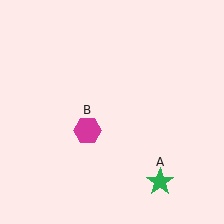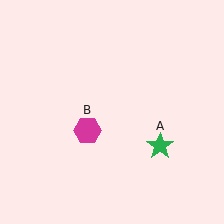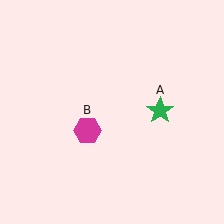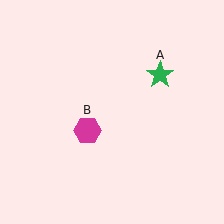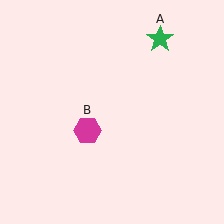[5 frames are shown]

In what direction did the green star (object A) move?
The green star (object A) moved up.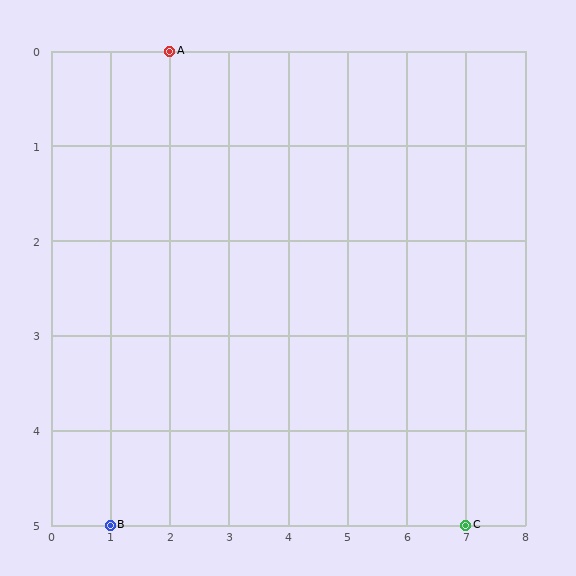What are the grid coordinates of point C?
Point C is at grid coordinates (7, 5).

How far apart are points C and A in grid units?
Points C and A are 5 columns and 5 rows apart (about 7.1 grid units diagonally).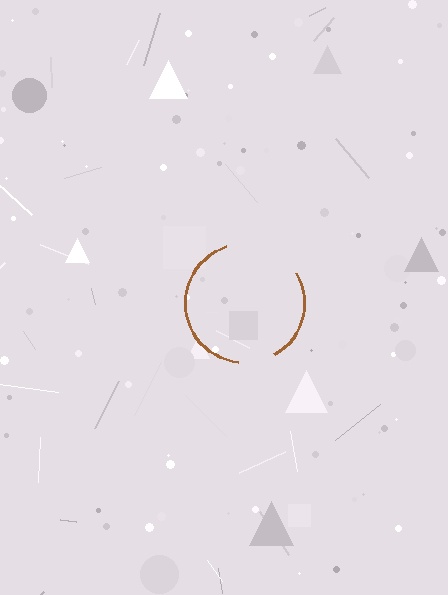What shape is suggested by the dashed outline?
The dashed outline suggests a circle.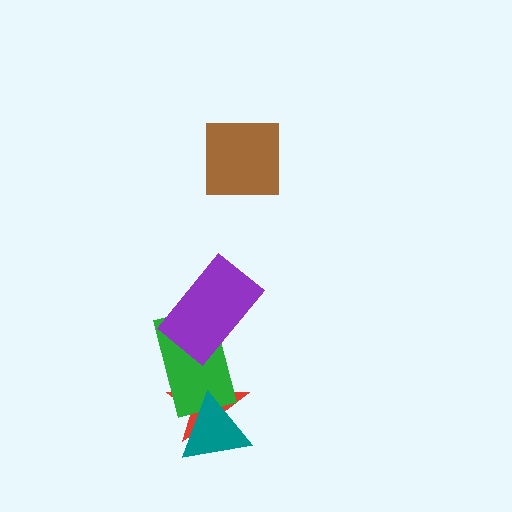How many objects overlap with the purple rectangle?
1 object overlaps with the purple rectangle.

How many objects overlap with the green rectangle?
3 objects overlap with the green rectangle.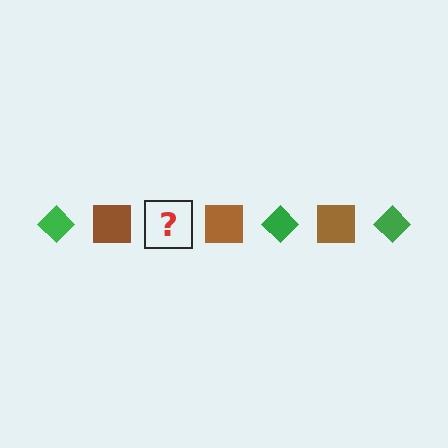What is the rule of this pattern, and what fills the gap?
The rule is that the pattern alternates between green diamond and brown square. The gap should be filled with a green diamond.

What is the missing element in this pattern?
The missing element is a green diamond.